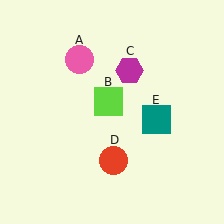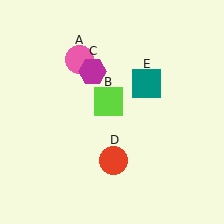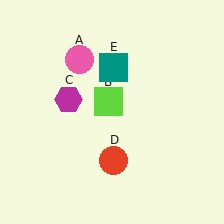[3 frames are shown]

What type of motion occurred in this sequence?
The magenta hexagon (object C), teal square (object E) rotated counterclockwise around the center of the scene.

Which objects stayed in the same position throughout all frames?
Pink circle (object A) and lime square (object B) and red circle (object D) remained stationary.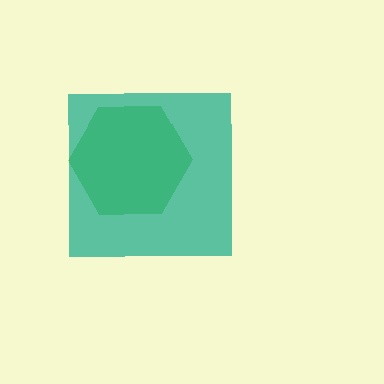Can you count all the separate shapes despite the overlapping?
Yes, there are 2 separate shapes.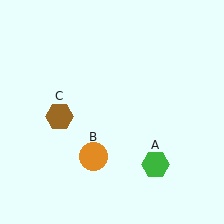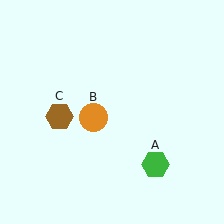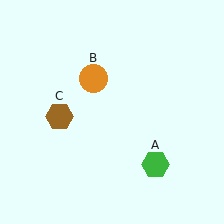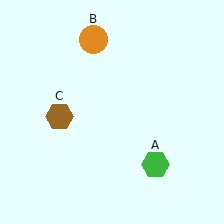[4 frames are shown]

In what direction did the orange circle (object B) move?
The orange circle (object B) moved up.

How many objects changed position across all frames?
1 object changed position: orange circle (object B).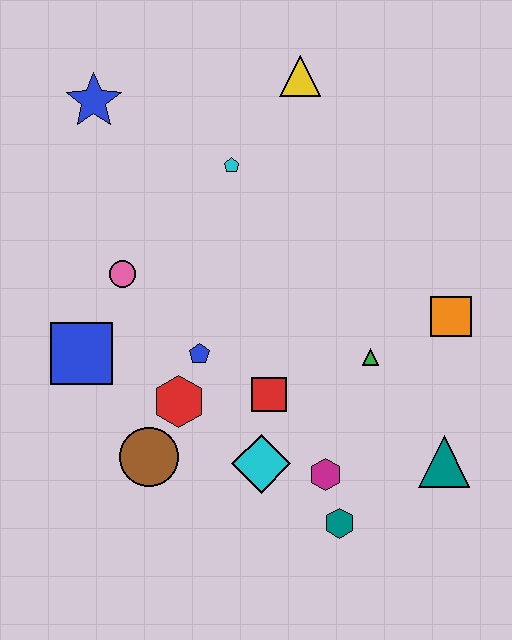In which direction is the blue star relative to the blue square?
The blue star is above the blue square.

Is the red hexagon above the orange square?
No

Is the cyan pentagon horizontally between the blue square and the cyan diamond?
Yes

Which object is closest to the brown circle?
The red hexagon is closest to the brown circle.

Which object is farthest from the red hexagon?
The yellow triangle is farthest from the red hexagon.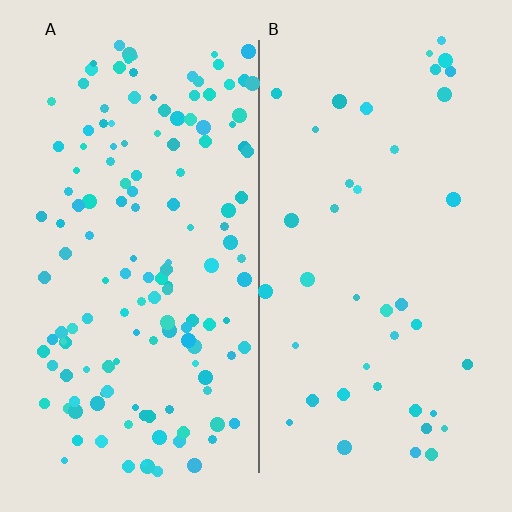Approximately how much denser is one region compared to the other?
Approximately 3.5× — region A over region B.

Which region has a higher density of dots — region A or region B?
A (the left).